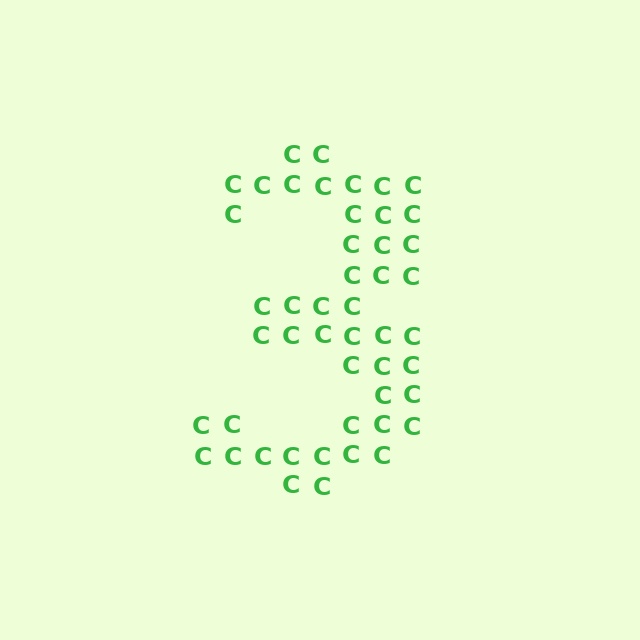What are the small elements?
The small elements are letter C's.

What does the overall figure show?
The overall figure shows the digit 3.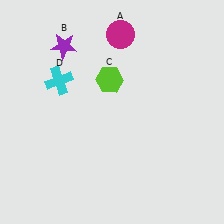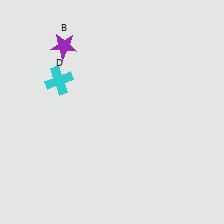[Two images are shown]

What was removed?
The lime hexagon (C), the magenta circle (A) were removed in Image 2.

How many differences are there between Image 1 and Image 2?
There are 2 differences between the two images.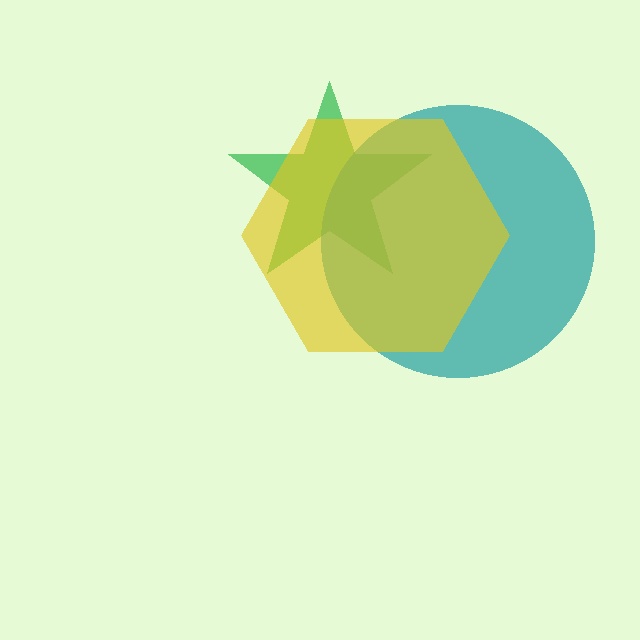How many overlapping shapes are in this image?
There are 3 overlapping shapes in the image.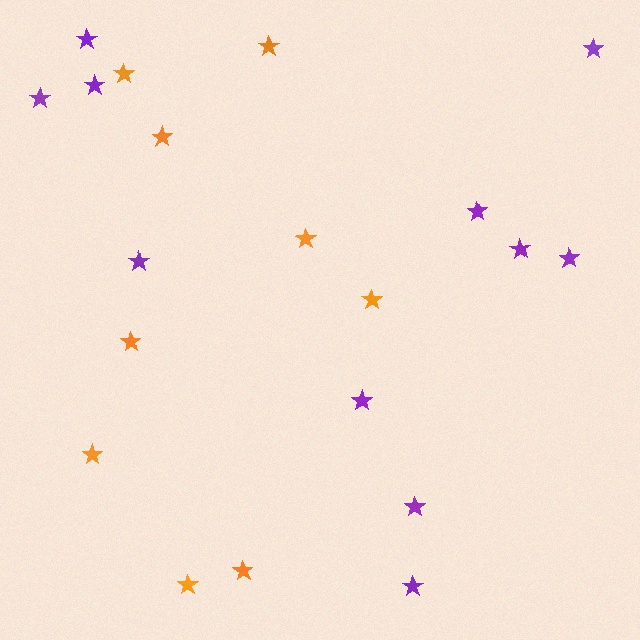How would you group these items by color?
There are 2 groups: one group of orange stars (9) and one group of purple stars (11).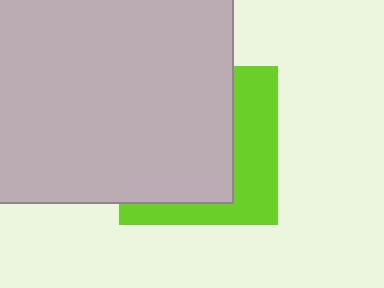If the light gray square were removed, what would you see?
You would see the complete lime square.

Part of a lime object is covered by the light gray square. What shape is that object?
It is a square.